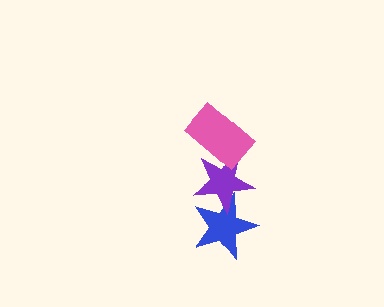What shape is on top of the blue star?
The purple star is on top of the blue star.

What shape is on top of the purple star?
The pink rectangle is on top of the purple star.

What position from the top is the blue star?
The blue star is 3rd from the top.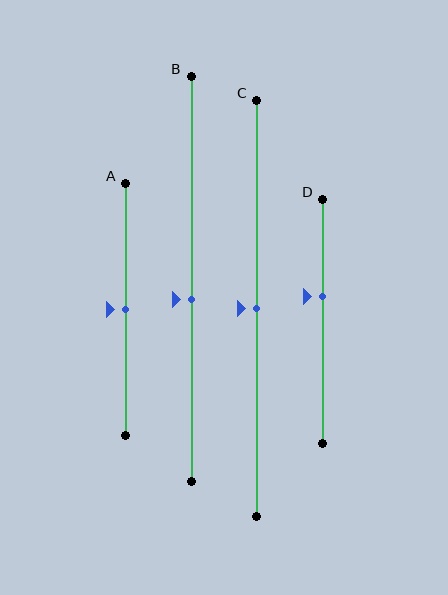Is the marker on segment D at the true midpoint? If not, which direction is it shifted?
No, the marker on segment D is shifted upward by about 10% of the segment length.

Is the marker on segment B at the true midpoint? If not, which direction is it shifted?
No, the marker on segment B is shifted downward by about 5% of the segment length.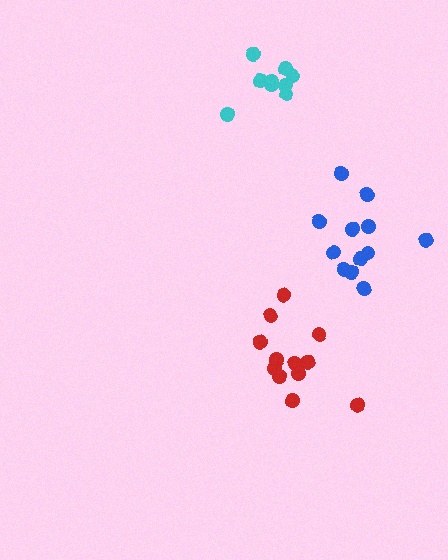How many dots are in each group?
Group 1: 9 dots, Group 2: 12 dots, Group 3: 12 dots (33 total).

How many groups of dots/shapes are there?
There are 3 groups.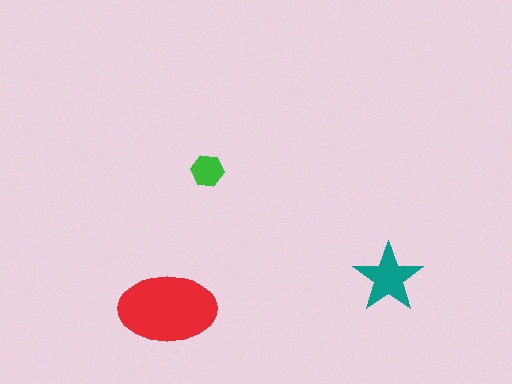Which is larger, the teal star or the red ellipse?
The red ellipse.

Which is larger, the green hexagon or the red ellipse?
The red ellipse.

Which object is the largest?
The red ellipse.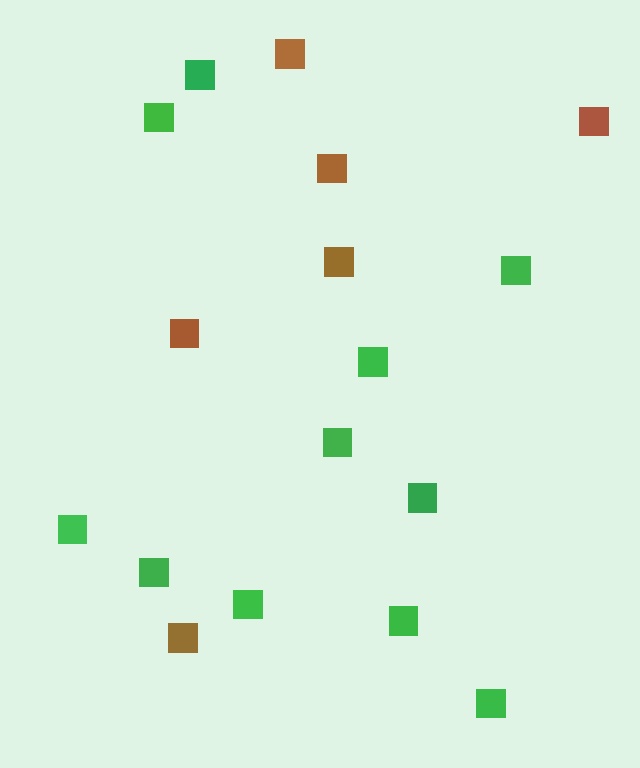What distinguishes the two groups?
There are 2 groups: one group of brown squares (6) and one group of green squares (11).